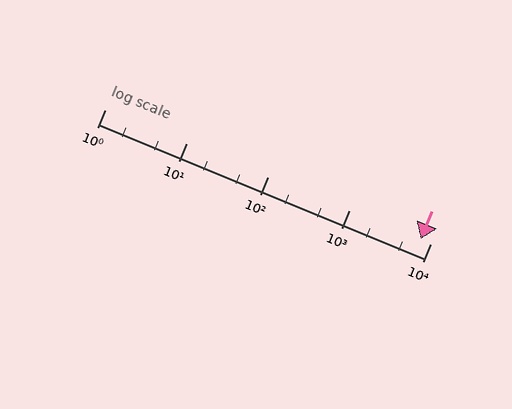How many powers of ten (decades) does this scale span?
The scale spans 4 decades, from 1 to 10000.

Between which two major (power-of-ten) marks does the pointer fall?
The pointer is between 1000 and 10000.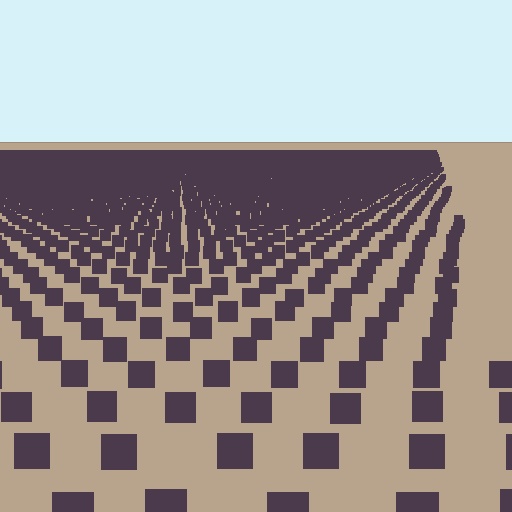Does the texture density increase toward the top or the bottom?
Density increases toward the top.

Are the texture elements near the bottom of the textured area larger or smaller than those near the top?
Larger. Near the bottom, elements are closer to the viewer and appear at a bigger on-screen size.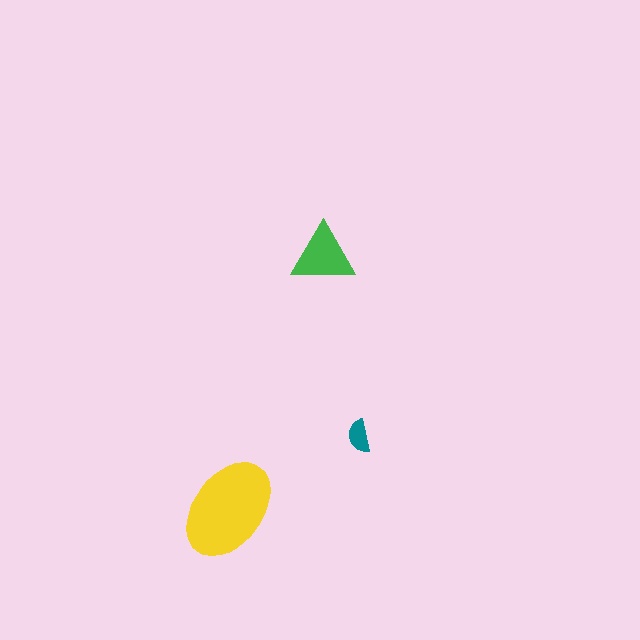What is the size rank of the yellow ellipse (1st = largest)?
1st.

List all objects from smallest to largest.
The teal semicircle, the green triangle, the yellow ellipse.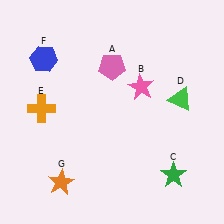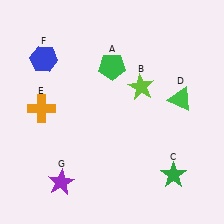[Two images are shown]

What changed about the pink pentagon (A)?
In Image 1, A is pink. In Image 2, it changed to green.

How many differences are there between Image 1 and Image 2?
There are 3 differences between the two images.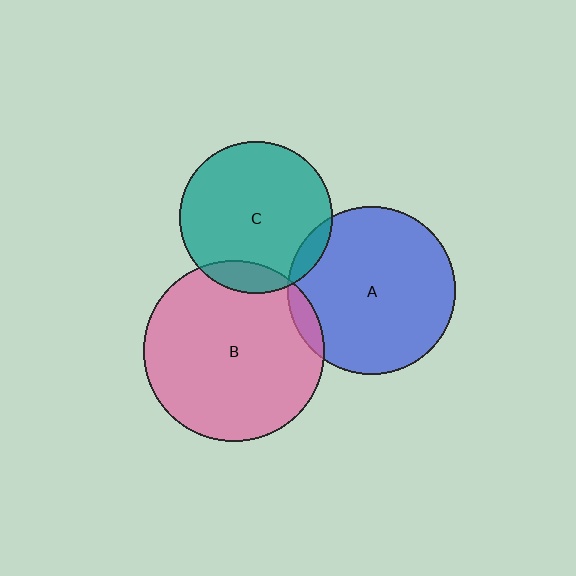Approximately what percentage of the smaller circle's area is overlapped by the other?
Approximately 5%.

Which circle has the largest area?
Circle B (pink).